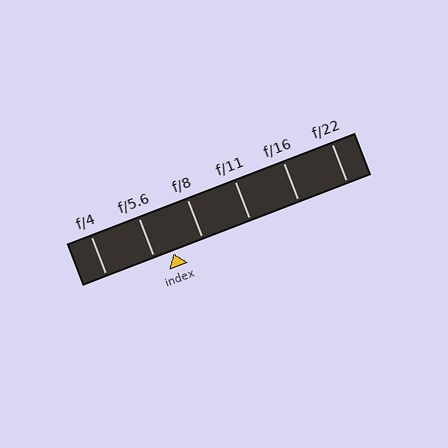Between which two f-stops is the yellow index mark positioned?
The index mark is between f/5.6 and f/8.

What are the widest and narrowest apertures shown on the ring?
The widest aperture shown is f/4 and the narrowest is f/22.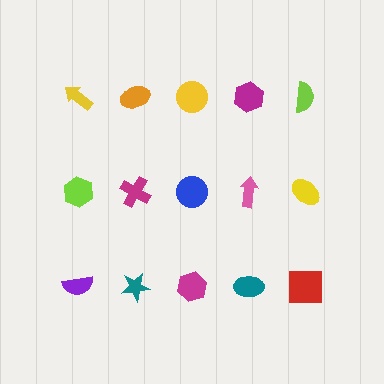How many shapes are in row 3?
5 shapes.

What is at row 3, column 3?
A magenta hexagon.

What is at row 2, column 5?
A yellow ellipse.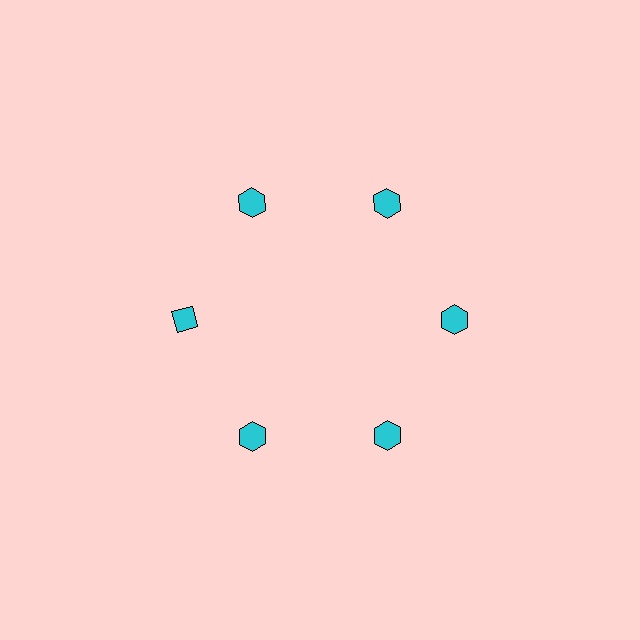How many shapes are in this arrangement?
There are 6 shapes arranged in a ring pattern.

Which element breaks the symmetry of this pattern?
The cyan diamond at roughly the 9 o'clock position breaks the symmetry. All other shapes are cyan hexagons.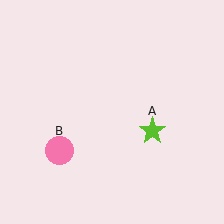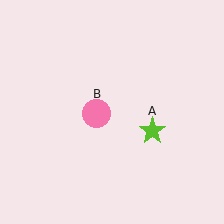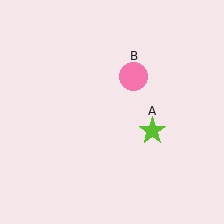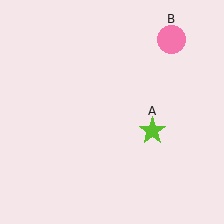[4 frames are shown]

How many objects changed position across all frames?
1 object changed position: pink circle (object B).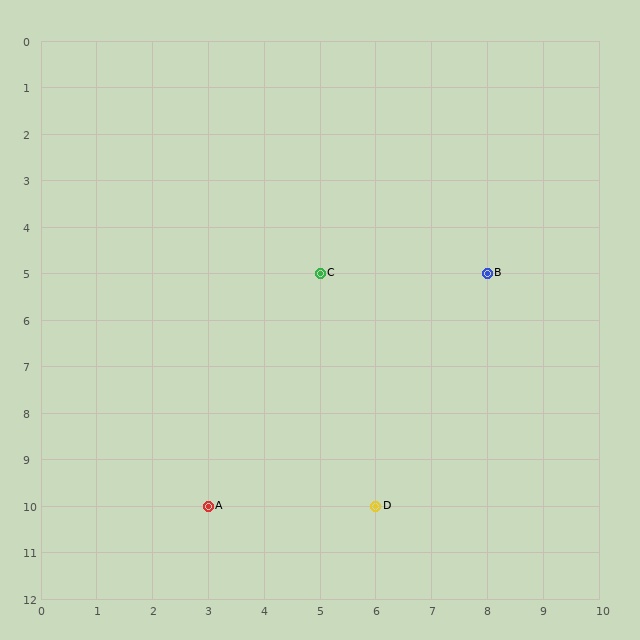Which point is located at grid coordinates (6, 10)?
Point D is at (6, 10).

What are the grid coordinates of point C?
Point C is at grid coordinates (5, 5).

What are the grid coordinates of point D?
Point D is at grid coordinates (6, 10).